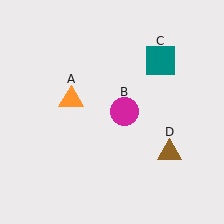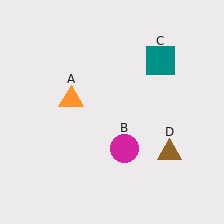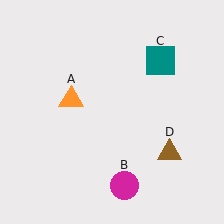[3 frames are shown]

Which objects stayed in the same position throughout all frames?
Orange triangle (object A) and teal square (object C) and brown triangle (object D) remained stationary.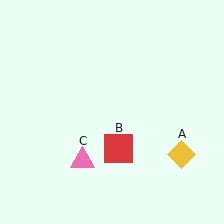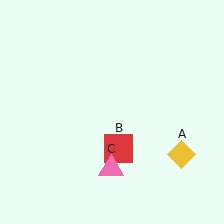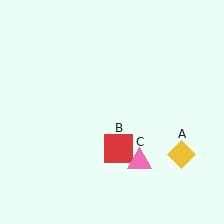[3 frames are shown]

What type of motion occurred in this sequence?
The pink triangle (object C) rotated counterclockwise around the center of the scene.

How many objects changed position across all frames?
1 object changed position: pink triangle (object C).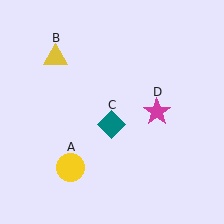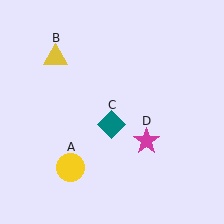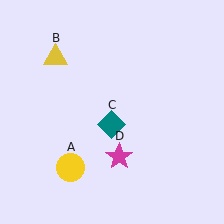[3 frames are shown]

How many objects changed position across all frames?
1 object changed position: magenta star (object D).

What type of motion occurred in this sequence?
The magenta star (object D) rotated clockwise around the center of the scene.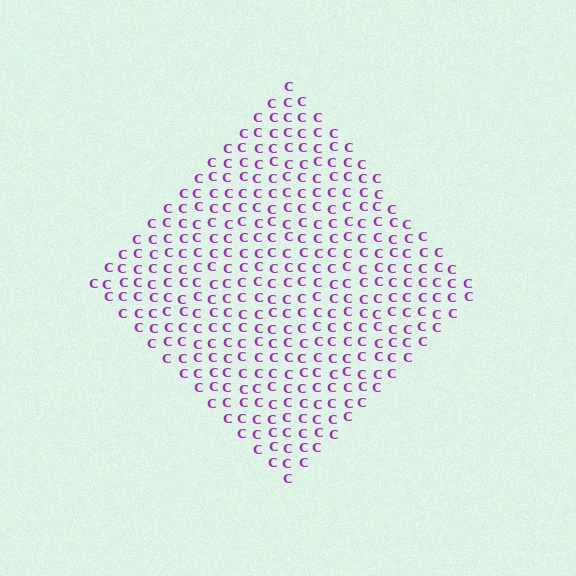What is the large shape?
The large shape is a diamond.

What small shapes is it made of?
It is made of small letter C's.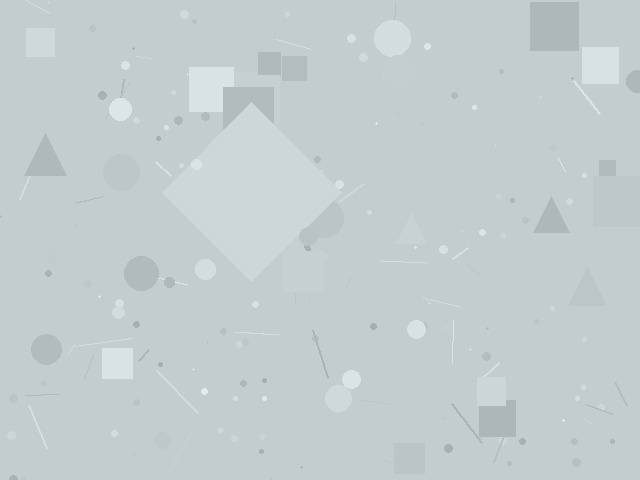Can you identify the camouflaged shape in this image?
The camouflaged shape is a diamond.